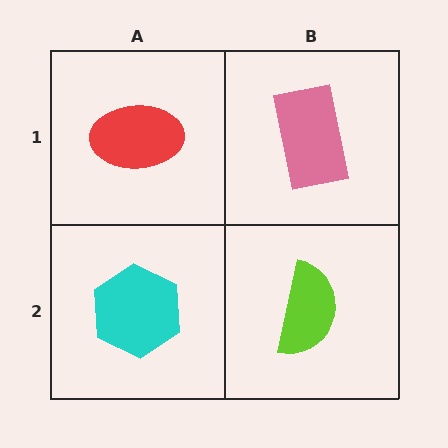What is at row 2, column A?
A cyan hexagon.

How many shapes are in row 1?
2 shapes.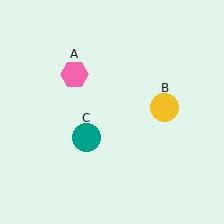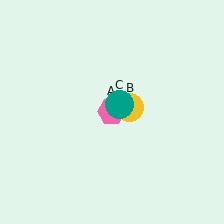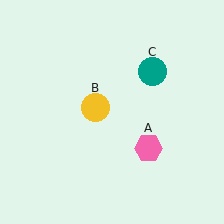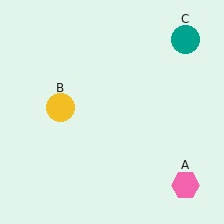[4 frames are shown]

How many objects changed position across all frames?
3 objects changed position: pink hexagon (object A), yellow circle (object B), teal circle (object C).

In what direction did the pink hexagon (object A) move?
The pink hexagon (object A) moved down and to the right.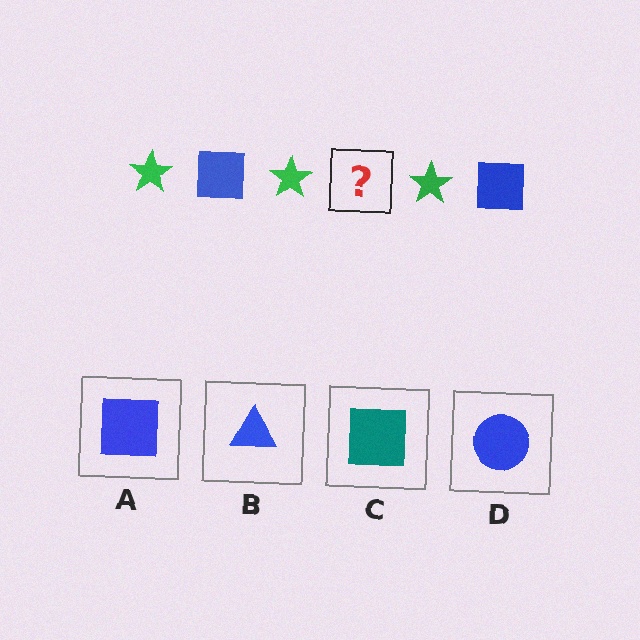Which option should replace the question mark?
Option A.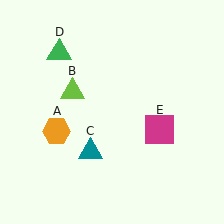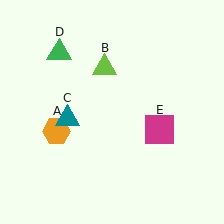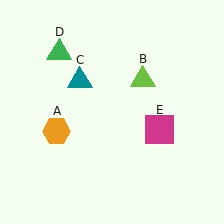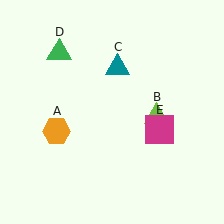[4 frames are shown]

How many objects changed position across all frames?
2 objects changed position: lime triangle (object B), teal triangle (object C).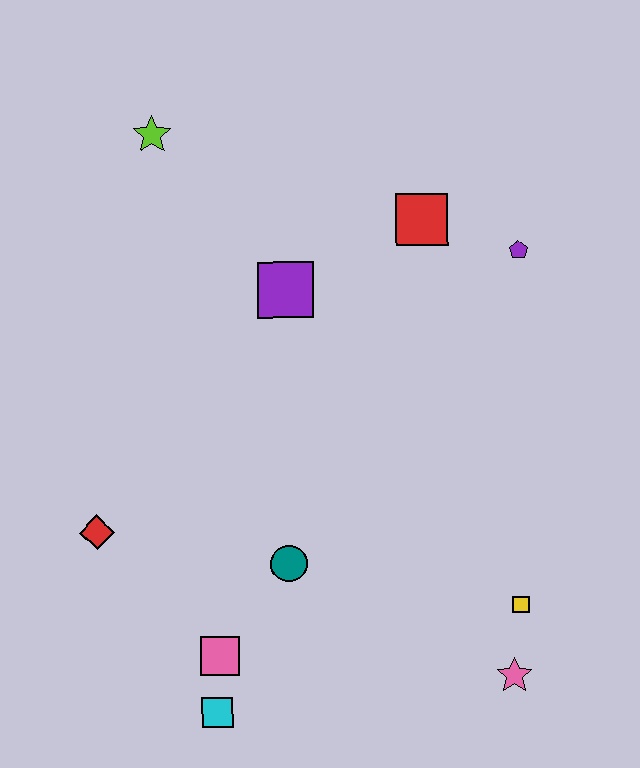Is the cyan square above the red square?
No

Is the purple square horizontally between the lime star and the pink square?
No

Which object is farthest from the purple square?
The pink star is farthest from the purple square.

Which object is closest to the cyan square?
The pink square is closest to the cyan square.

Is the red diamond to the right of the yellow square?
No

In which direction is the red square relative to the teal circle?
The red square is above the teal circle.